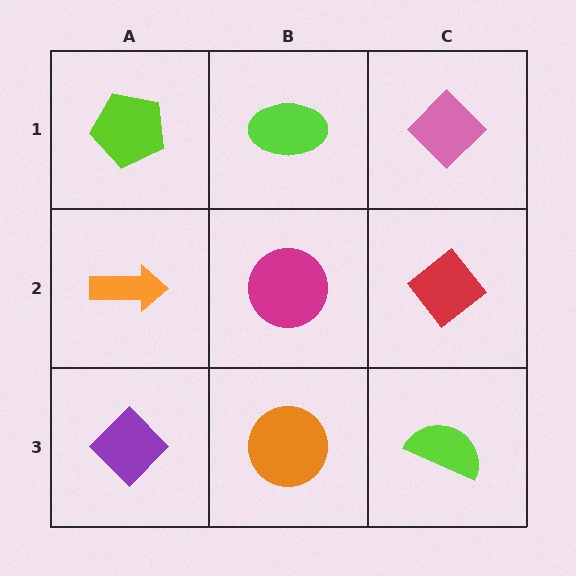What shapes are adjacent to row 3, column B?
A magenta circle (row 2, column B), a purple diamond (row 3, column A), a lime semicircle (row 3, column C).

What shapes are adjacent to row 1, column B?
A magenta circle (row 2, column B), a lime pentagon (row 1, column A), a pink diamond (row 1, column C).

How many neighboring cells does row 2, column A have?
3.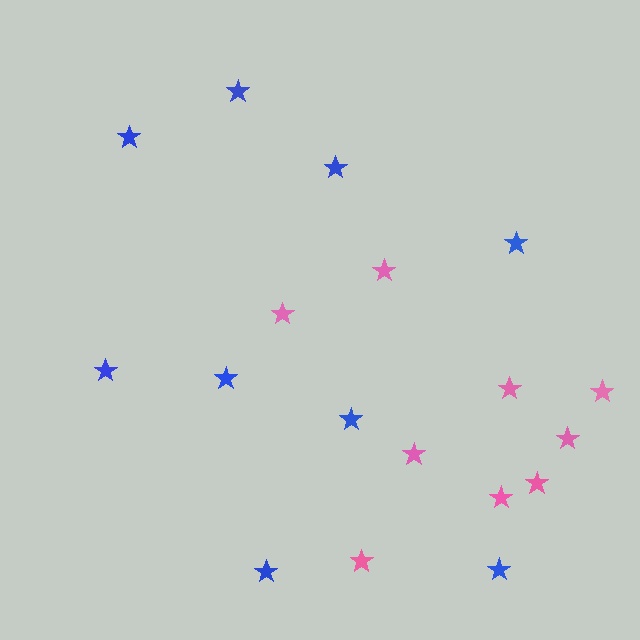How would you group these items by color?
There are 2 groups: one group of pink stars (9) and one group of blue stars (9).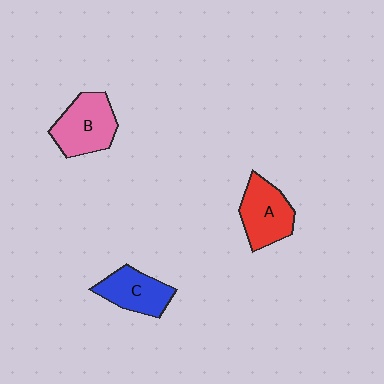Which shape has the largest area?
Shape B (pink).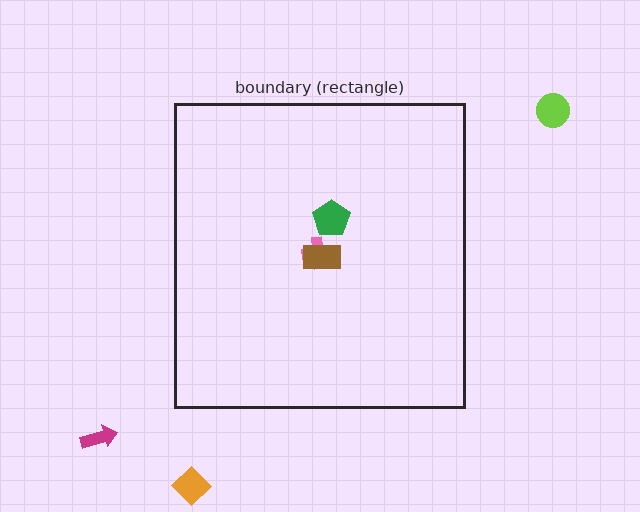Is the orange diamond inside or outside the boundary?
Outside.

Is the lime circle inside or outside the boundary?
Outside.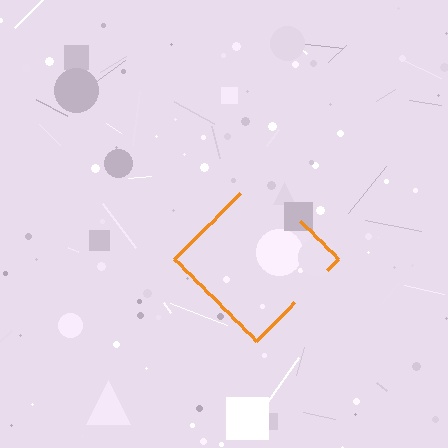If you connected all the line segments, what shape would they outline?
They would outline a diamond.